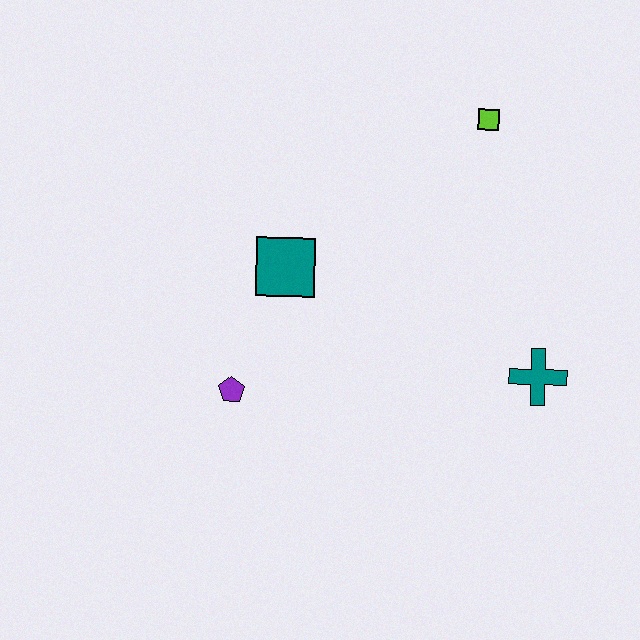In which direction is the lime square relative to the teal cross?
The lime square is above the teal cross.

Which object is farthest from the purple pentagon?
The lime square is farthest from the purple pentagon.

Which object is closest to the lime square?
The teal square is closest to the lime square.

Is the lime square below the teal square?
No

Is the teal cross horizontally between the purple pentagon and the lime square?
No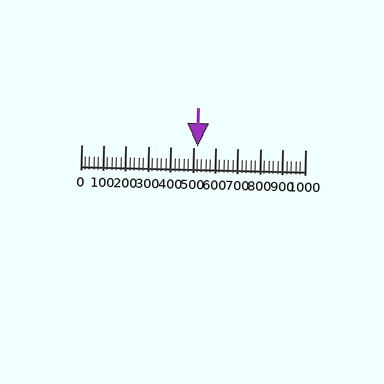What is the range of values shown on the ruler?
The ruler shows values from 0 to 1000.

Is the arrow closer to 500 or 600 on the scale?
The arrow is closer to 500.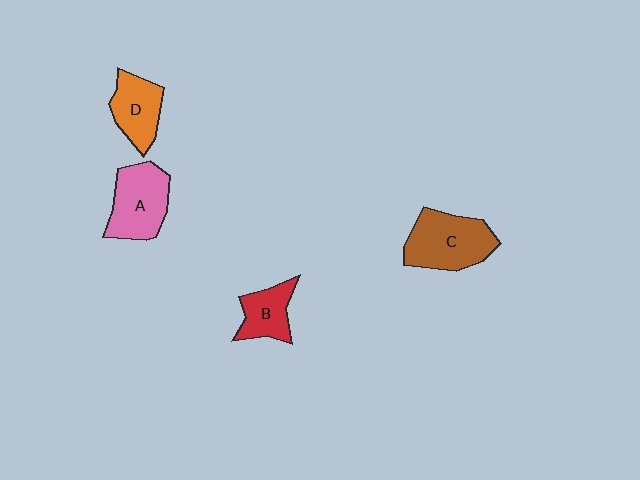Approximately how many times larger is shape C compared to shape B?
Approximately 1.7 times.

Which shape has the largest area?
Shape C (brown).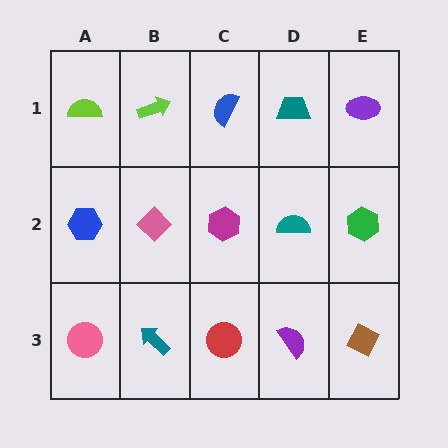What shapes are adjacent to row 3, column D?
A teal semicircle (row 2, column D), a red circle (row 3, column C), a brown diamond (row 3, column E).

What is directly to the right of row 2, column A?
A pink diamond.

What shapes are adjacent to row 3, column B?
A pink diamond (row 2, column B), a pink circle (row 3, column A), a red circle (row 3, column C).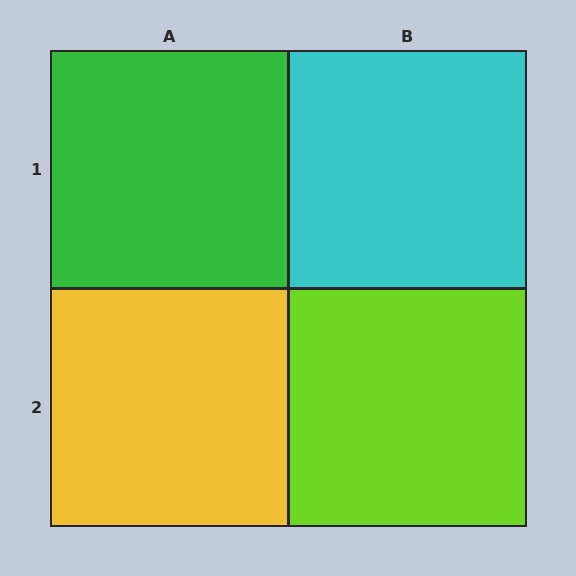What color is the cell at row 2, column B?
Lime.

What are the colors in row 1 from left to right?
Green, cyan.